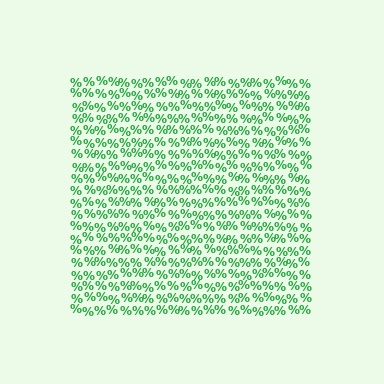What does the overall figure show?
The overall figure shows a square.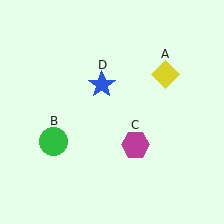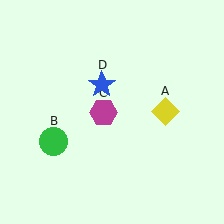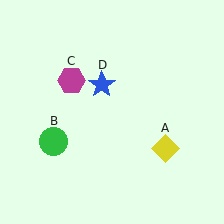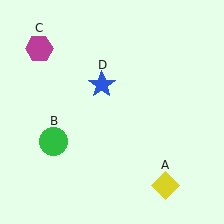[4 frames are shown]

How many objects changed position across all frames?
2 objects changed position: yellow diamond (object A), magenta hexagon (object C).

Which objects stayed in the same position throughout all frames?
Green circle (object B) and blue star (object D) remained stationary.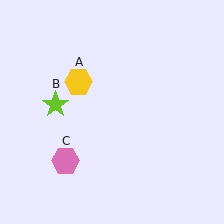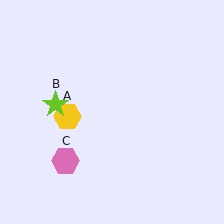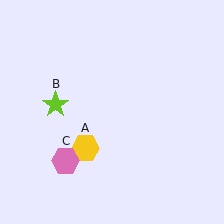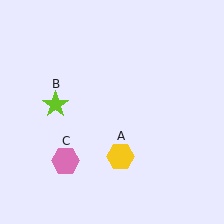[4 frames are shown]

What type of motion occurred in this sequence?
The yellow hexagon (object A) rotated counterclockwise around the center of the scene.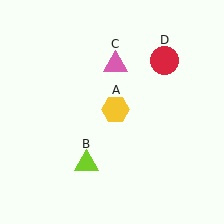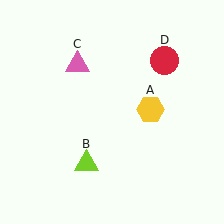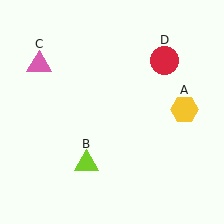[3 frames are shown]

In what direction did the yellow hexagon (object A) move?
The yellow hexagon (object A) moved right.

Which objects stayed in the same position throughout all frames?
Lime triangle (object B) and red circle (object D) remained stationary.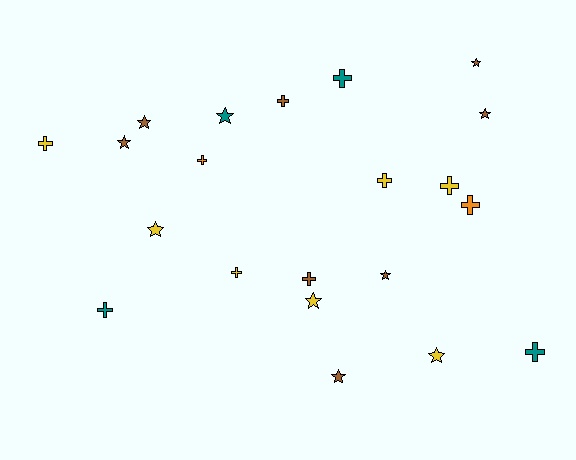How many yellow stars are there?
There are 3 yellow stars.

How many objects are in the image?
There are 21 objects.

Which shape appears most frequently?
Cross, with 11 objects.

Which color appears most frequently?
Brown, with 8 objects.